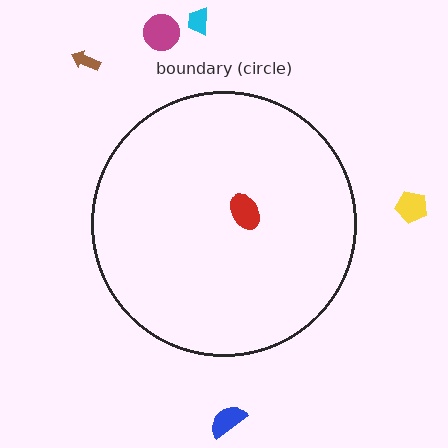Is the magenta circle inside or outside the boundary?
Outside.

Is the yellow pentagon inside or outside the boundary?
Outside.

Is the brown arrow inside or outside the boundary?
Outside.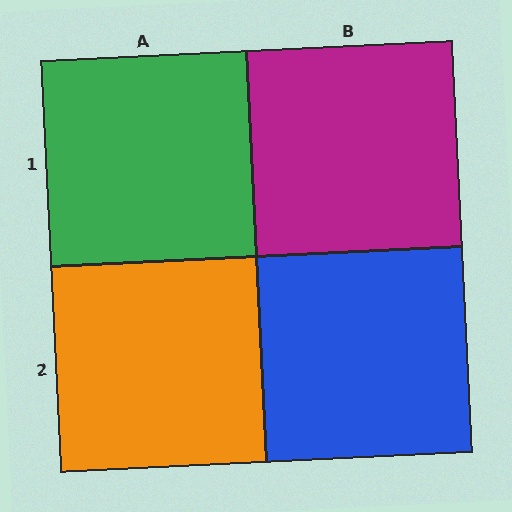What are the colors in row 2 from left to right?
Orange, blue.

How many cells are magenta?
1 cell is magenta.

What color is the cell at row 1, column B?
Magenta.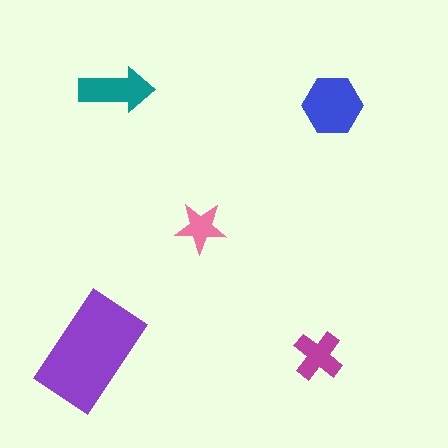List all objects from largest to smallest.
The purple rectangle, the blue hexagon, the teal arrow, the magenta cross, the pink star.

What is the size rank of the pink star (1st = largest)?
5th.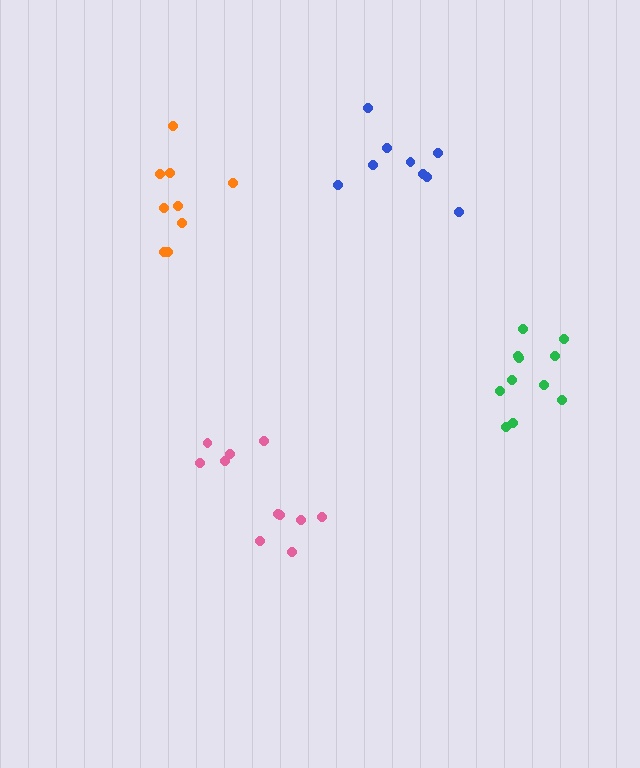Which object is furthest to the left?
The orange cluster is leftmost.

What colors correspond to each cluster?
The clusters are colored: pink, orange, blue, green.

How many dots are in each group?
Group 1: 11 dots, Group 2: 9 dots, Group 3: 9 dots, Group 4: 11 dots (40 total).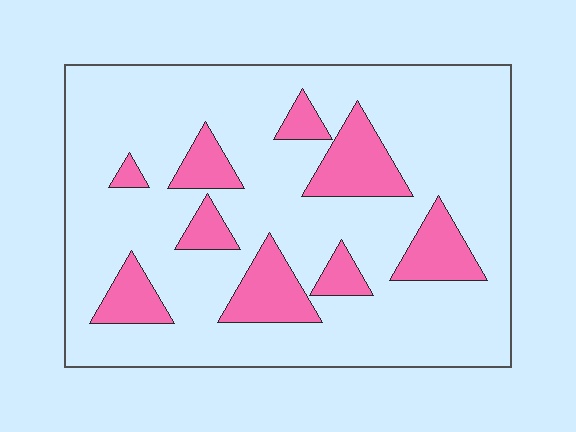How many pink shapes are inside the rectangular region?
9.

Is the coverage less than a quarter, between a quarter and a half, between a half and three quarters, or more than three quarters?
Less than a quarter.